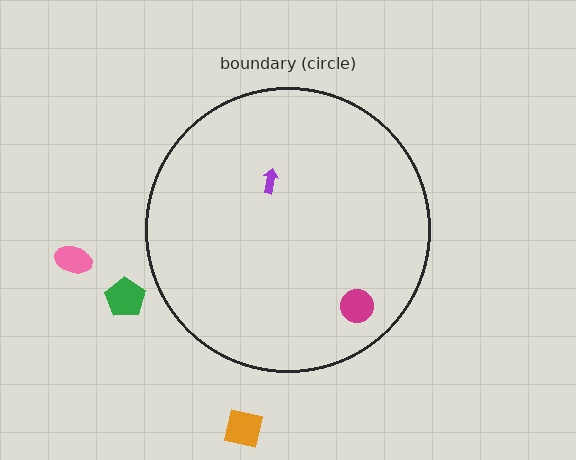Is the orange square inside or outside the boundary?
Outside.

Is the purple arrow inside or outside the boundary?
Inside.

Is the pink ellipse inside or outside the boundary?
Outside.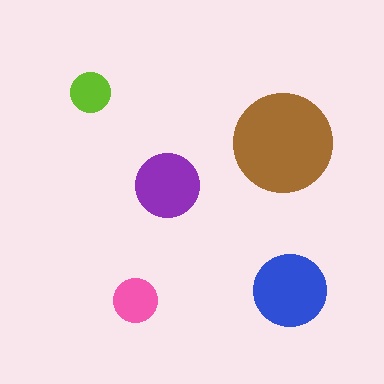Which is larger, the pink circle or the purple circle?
The purple one.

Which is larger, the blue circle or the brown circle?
The brown one.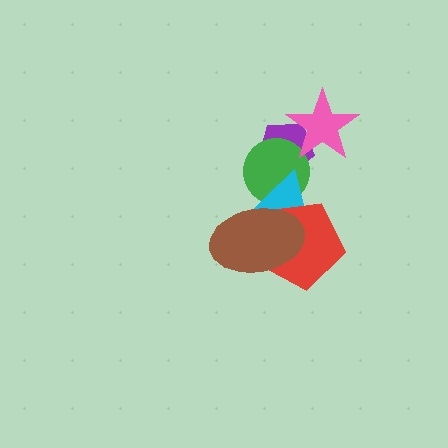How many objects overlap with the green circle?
3 objects overlap with the green circle.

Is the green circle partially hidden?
Yes, it is partially covered by another shape.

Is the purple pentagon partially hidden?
Yes, it is partially covered by another shape.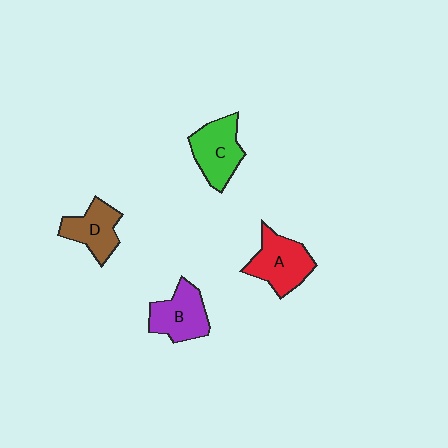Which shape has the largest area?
Shape A (red).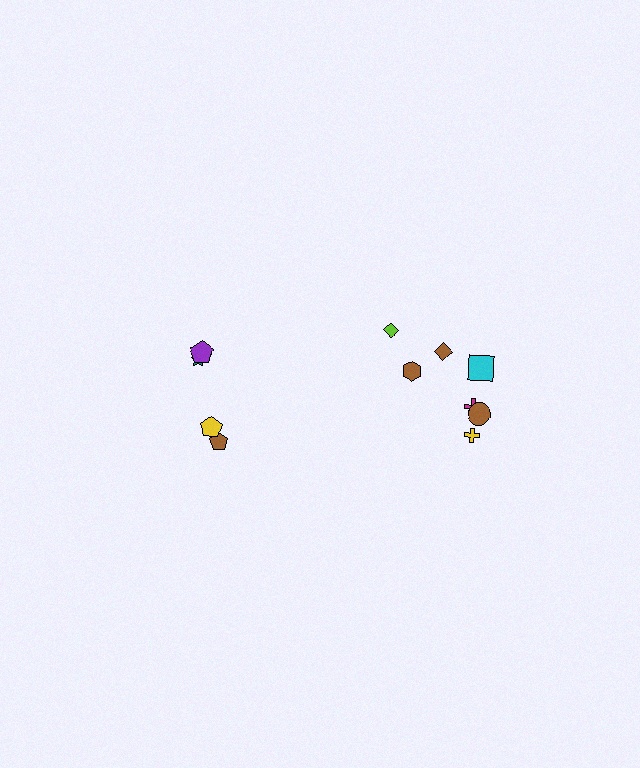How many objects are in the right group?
There are 7 objects.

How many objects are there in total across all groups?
There are 11 objects.